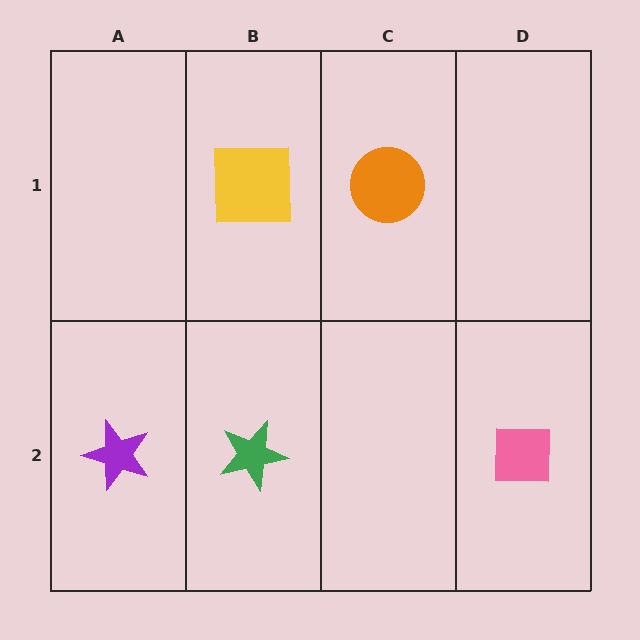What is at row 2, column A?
A purple star.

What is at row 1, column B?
A yellow square.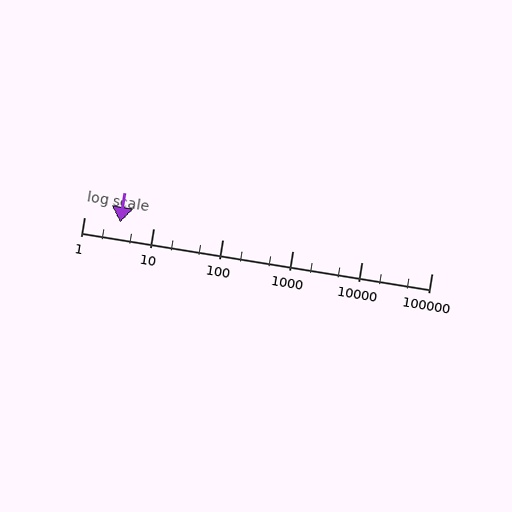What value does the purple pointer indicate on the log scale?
The pointer indicates approximately 3.3.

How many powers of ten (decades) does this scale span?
The scale spans 5 decades, from 1 to 100000.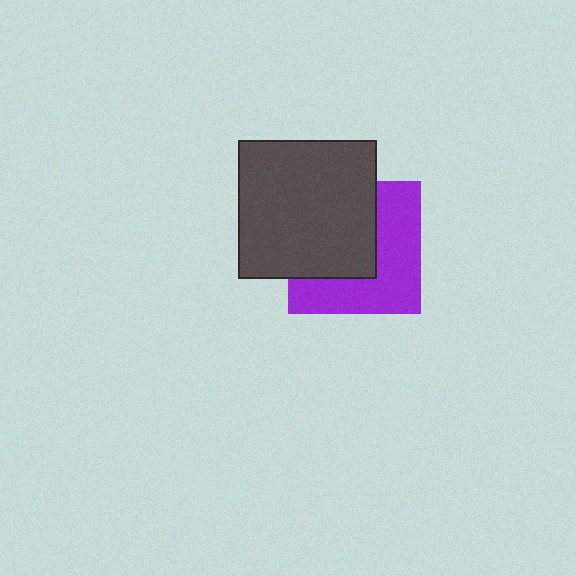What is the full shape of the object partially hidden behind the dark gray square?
The partially hidden object is a purple square.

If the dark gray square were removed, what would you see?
You would see the complete purple square.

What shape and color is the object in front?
The object in front is a dark gray square.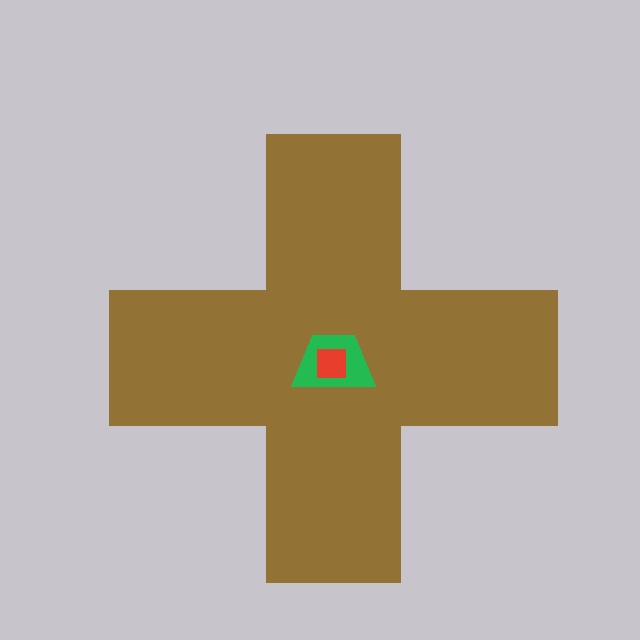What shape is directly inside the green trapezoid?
The red square.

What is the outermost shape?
The brown cross.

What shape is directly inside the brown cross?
The green trapezoid.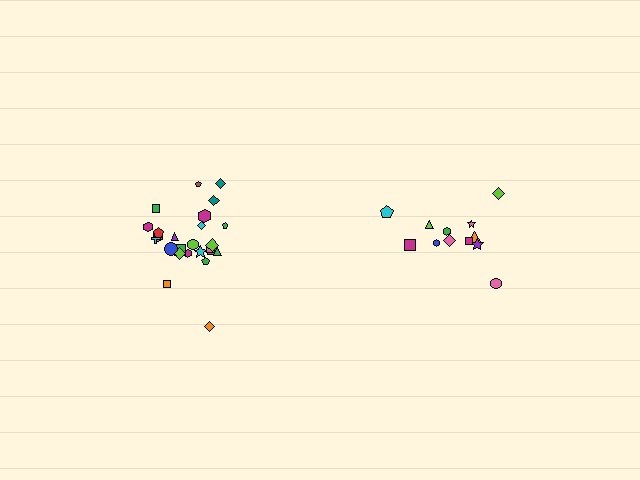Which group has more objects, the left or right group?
The left group.